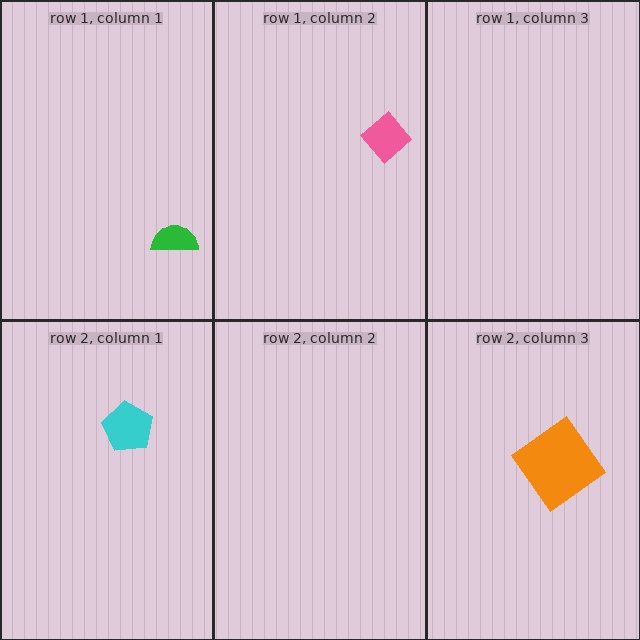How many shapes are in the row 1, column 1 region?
1.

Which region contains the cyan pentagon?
The row 2, column 1 region.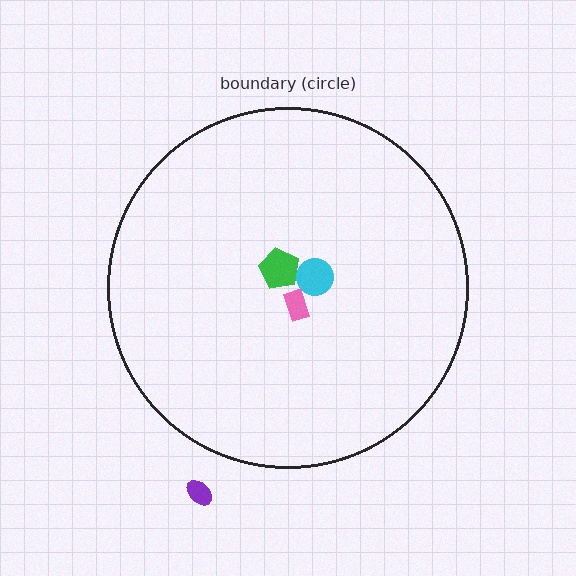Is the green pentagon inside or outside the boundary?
Inside.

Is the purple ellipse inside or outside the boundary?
Outside.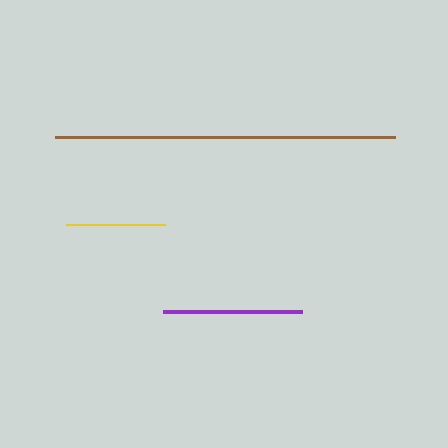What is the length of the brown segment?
The brown segment is approximately 341 pixels long.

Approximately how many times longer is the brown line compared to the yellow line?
The brown line is approximately 3.5 times the length of the yellow line.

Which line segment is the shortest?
The yellow line is the shortest at approximately 98 pixels.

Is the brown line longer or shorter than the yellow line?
The brown line is longer than the yellow line.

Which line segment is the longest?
The brown line is the longest at approximately 341 pixels.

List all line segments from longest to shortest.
From longest to shortest: brown, purple, yellow.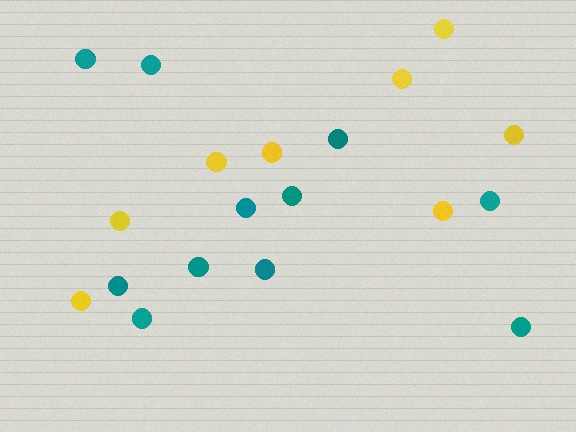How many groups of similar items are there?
There are 2 groups: one group of yellow circles (8) and one group of teal circles (11).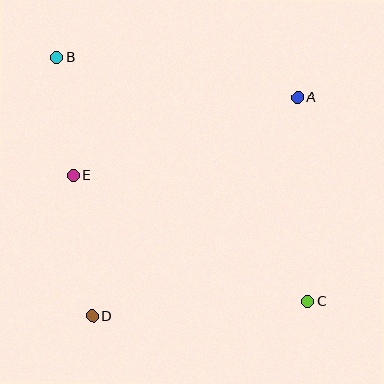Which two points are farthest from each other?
Points B and C are farthest from each other.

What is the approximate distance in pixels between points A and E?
The distance between A and E is approximately 238 pixels.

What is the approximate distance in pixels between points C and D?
The distance between C and D is approximately 216 pixels.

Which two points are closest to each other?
Points B and E are closest to each other.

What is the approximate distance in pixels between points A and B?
The distance between A and B is approximately 244 pixels.